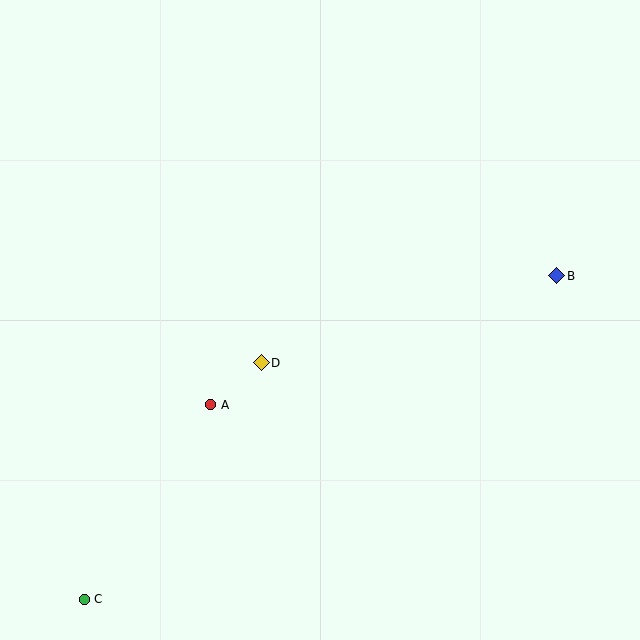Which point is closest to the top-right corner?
Point B is closest to the top-right corner.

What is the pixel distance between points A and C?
The distance between A and C is 232 pixels.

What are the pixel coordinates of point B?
Point B is at (557, 276).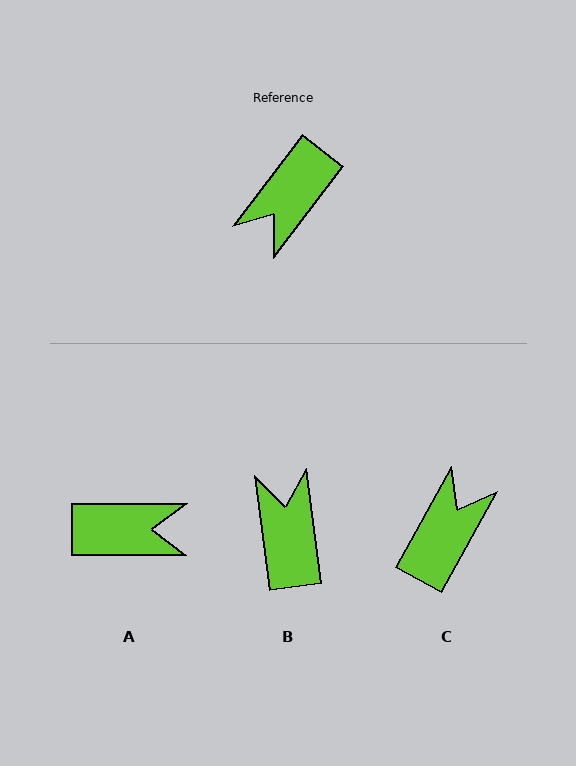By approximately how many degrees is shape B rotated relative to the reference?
Approximately 135 degrees clockwise.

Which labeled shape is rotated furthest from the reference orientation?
C, about 171 degrees away.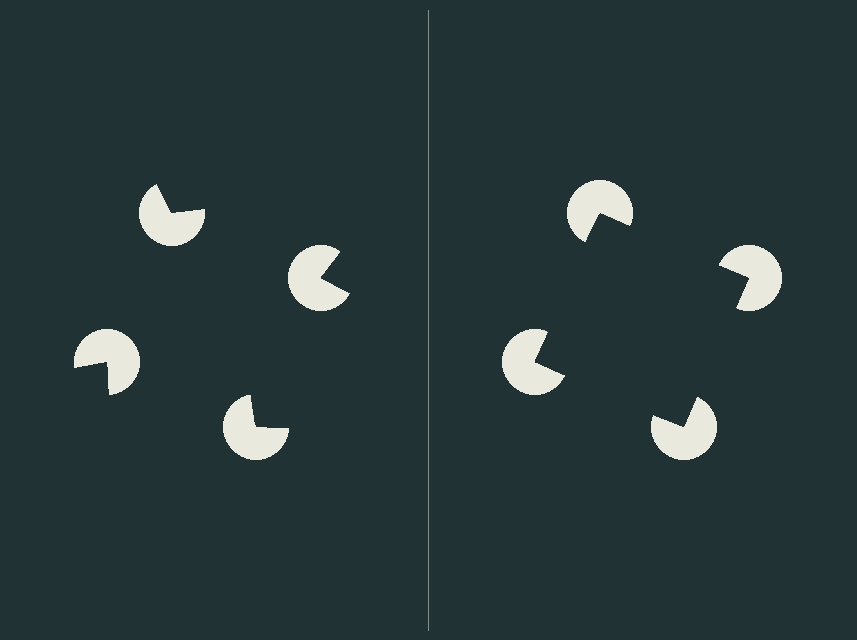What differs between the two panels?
The pac-man discs are positioned identically on both sides; only the wedge orientations differ. On the right they align to a square; on the left they are misaligned.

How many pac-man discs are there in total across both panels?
8 — 4 on each side.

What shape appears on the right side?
An illusory square.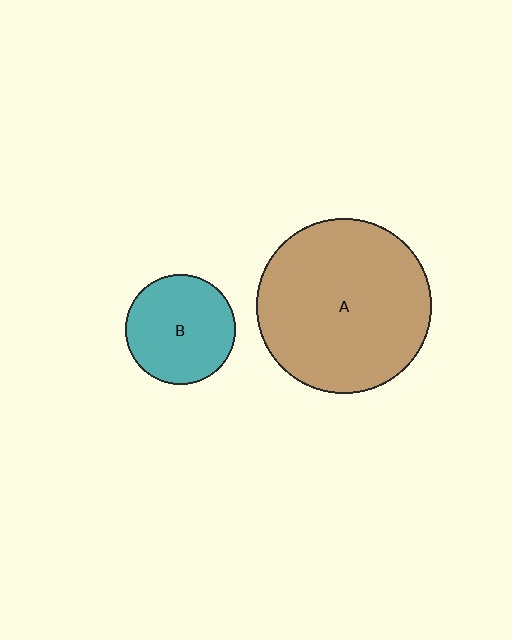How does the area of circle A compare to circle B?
Approximately 2.5 times.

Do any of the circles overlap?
No, none of the circles overlap.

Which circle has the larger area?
Circle A (brown).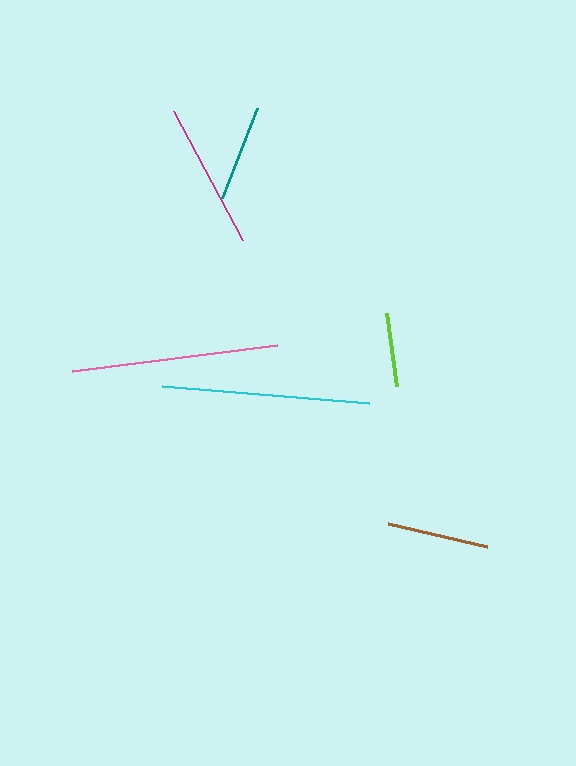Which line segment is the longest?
The pink line is the longest at approximately 208 pixels.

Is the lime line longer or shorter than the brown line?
The brown line is longer than the lime line.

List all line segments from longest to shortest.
From longest to shortest: pink, cyan, magenta, brown, teal, lime.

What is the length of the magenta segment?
The magenta segment is approximately 146 pixels long.